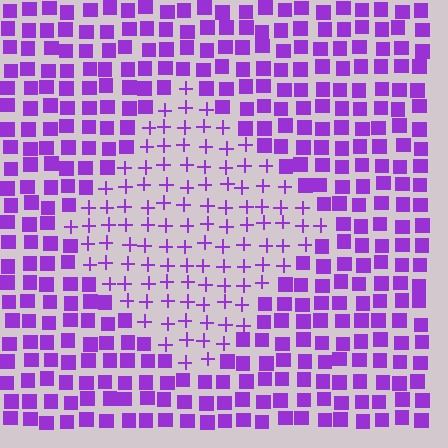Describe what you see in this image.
The image is filled with small purple elements arranged in a uniform grid. A diamond-shaped region contains plus signs, while the surrounding area contains squares. The boundary is defined purely by the change in element shape.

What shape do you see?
I see a diamond.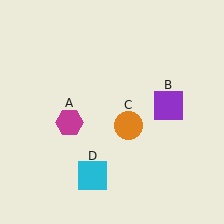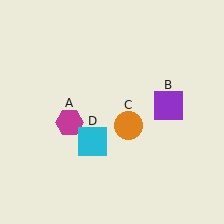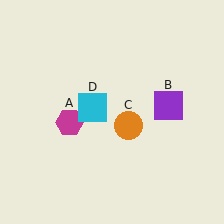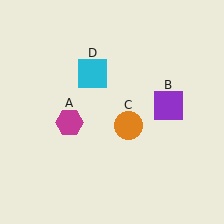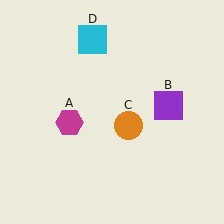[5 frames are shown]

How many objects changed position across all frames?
1 object changed position: cyan square (object D).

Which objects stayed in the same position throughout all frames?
Magenta hexagon (object A) and purple square (object B) and orange circle (object C) remained stationary.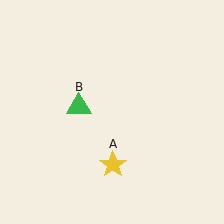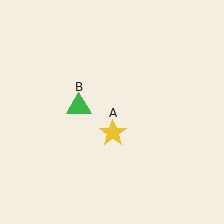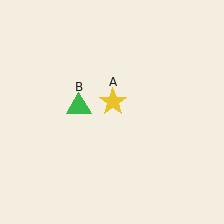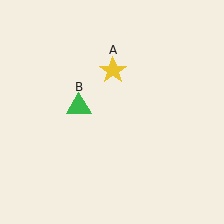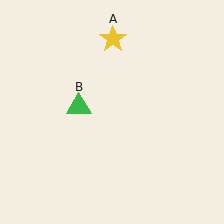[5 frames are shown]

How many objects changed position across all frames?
1 object changed position: yellow star (object A).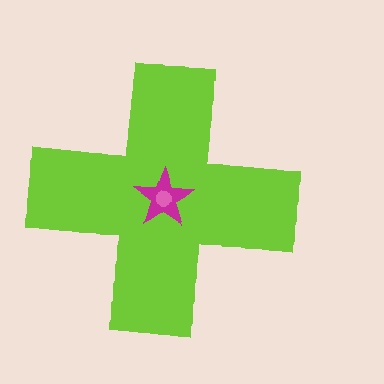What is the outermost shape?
The lime cross.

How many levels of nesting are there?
3.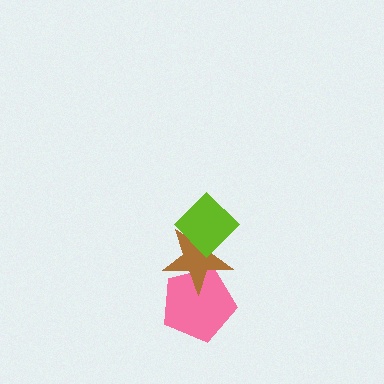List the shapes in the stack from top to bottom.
From top to bottom: the lime diamond, the brown star, the pink pentagon.